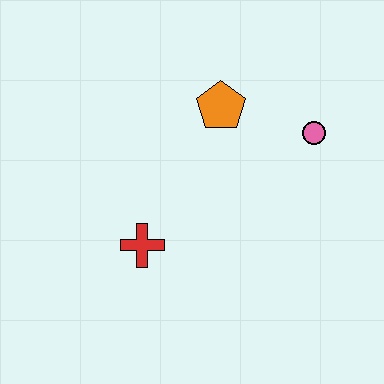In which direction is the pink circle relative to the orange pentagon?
The pink circle is to the right of the orange pentagon.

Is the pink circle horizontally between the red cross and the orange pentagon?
No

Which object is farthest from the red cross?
The pink circle is farthest from the red cross.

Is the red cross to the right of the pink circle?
No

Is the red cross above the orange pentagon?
No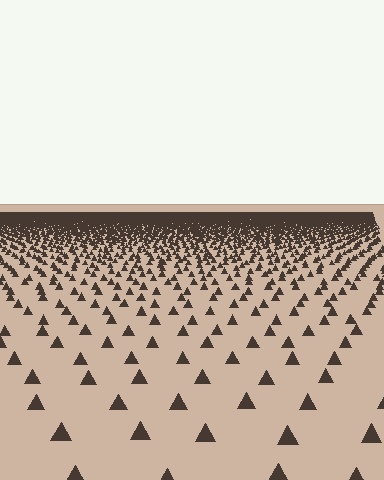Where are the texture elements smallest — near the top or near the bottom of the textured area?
Near the top.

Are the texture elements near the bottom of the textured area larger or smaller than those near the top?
Larger. Near the bottom, elements are closer to the viewer and appear at a bigger on-screen size.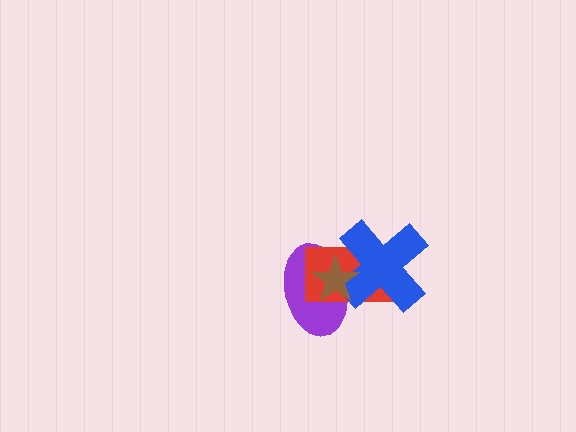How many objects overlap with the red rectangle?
3 objects overlap with the red rectangle.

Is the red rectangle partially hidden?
Yes, it is partially covered by another shape.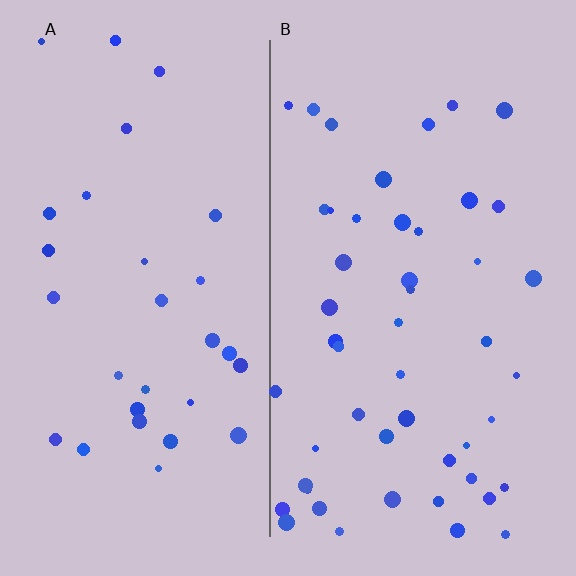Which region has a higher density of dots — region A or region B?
B (the right).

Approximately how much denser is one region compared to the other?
Approximately 1.6× — region B over region A.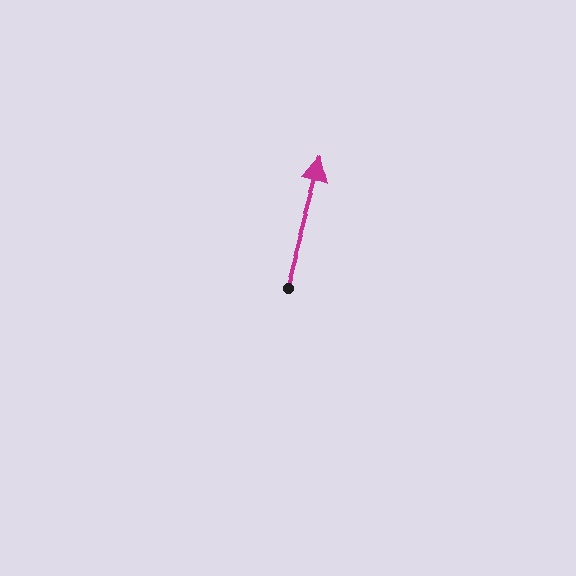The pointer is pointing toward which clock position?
Roughly 1 o'clock.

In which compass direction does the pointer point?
North.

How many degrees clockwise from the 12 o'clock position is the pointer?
Approximately 16 degrees.